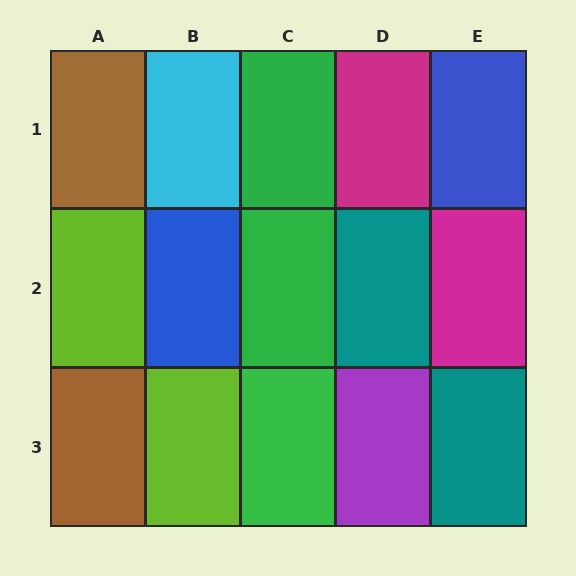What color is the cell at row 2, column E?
Magenta.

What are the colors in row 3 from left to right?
Brown, lime, green, purple, teal.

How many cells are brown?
2 cells are brown.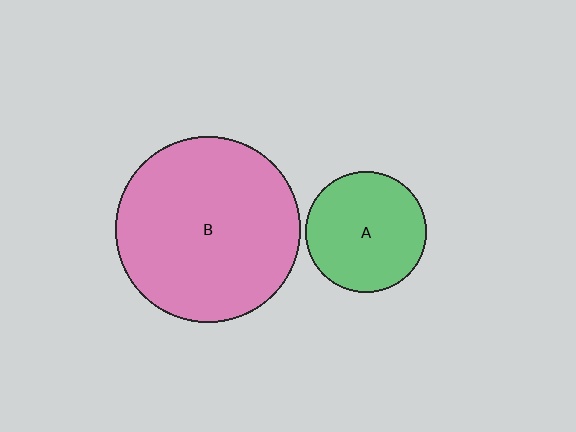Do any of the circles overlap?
No, none of the circles overlap.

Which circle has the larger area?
Circle B (pink).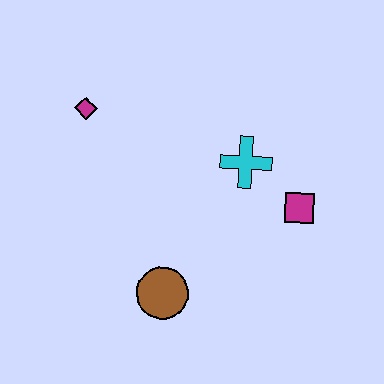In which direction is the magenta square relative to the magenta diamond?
The magenta square is to the right of the magenta diamond.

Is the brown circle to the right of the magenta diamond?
Yes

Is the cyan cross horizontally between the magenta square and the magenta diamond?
Yes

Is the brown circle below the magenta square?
Yes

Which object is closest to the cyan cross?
The magenta square is closest to the cyan cross.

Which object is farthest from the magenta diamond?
The magenta square is farthest from the magenta diamond.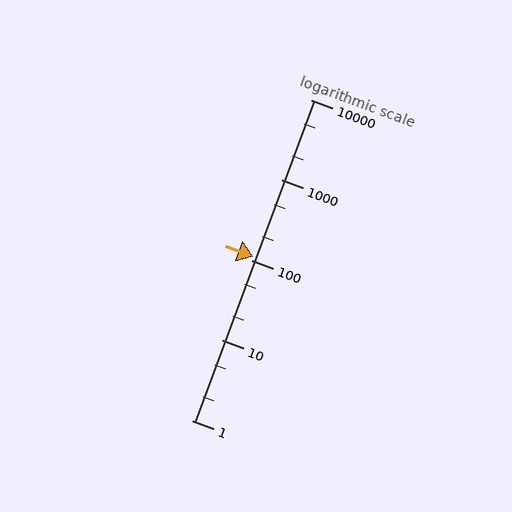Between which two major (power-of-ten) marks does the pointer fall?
The pointer is between 100 and 1000.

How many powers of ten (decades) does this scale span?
The scale spans 4 decades, from 1 to 10000.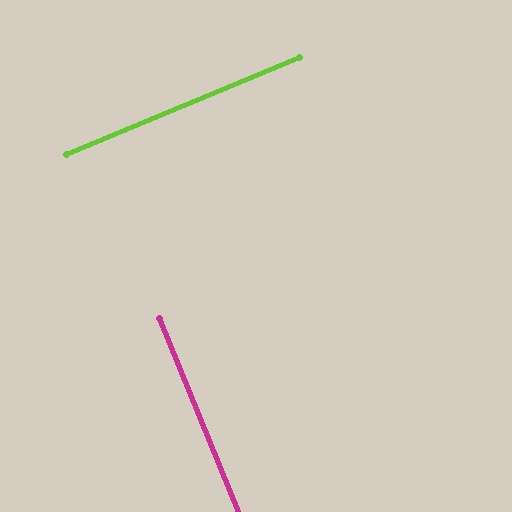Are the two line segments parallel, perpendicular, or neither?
Perpendicular — they meet at approximately 90°.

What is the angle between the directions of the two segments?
Approximately 90 degrees.